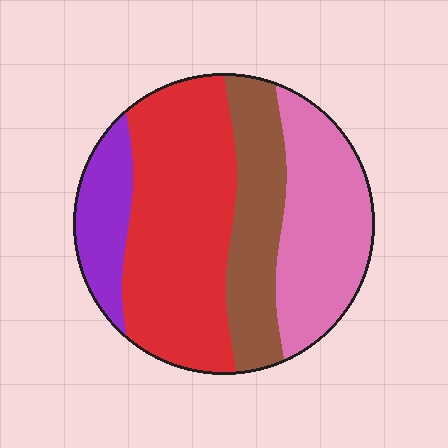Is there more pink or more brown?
Pink.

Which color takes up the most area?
Red, at roughly 40%.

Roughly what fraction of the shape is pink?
Pink takes up between a quarter and a half of the shape.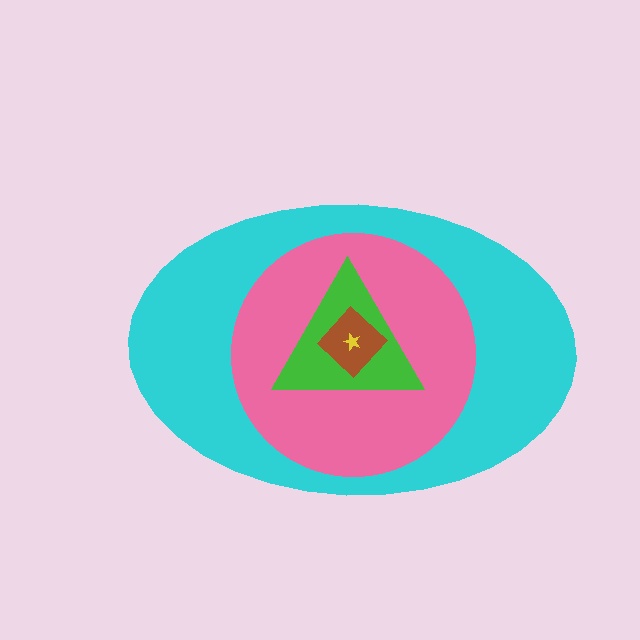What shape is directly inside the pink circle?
The green triangle.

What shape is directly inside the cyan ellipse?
The pink circle.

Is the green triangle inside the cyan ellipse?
Yes.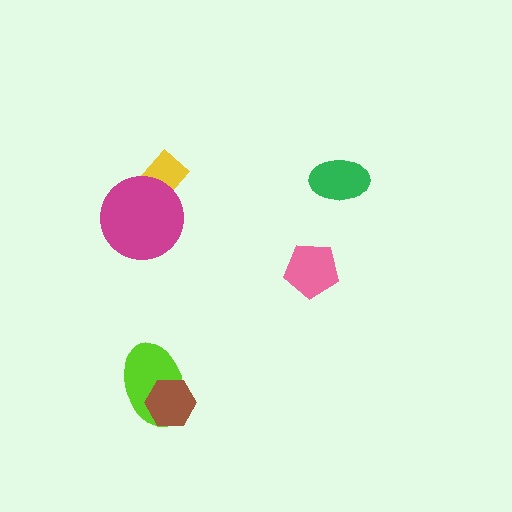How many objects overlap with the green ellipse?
0 objects overlap with the green ellipse.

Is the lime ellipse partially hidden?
Yes, it is partially covered by another shape.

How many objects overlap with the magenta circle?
1 object overlaps with the magenta circle.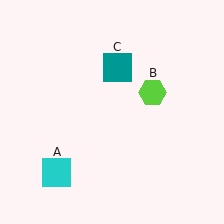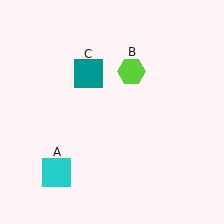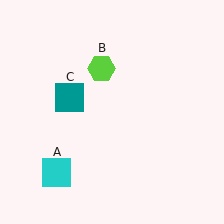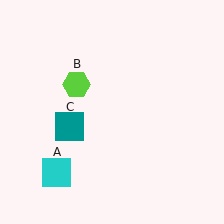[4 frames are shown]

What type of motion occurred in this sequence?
The lime hexagon (object B), teal square (object C) rotated counterclockwise around the center of the scene.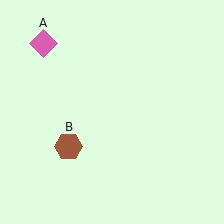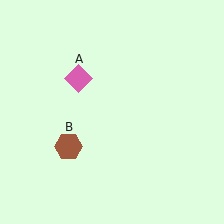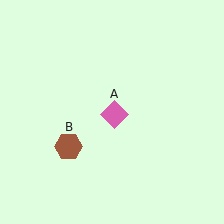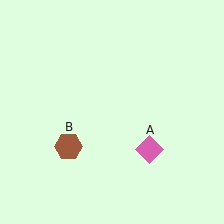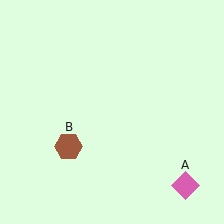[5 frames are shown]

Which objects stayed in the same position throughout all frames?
Brown hexagon (object B) remained stationary.